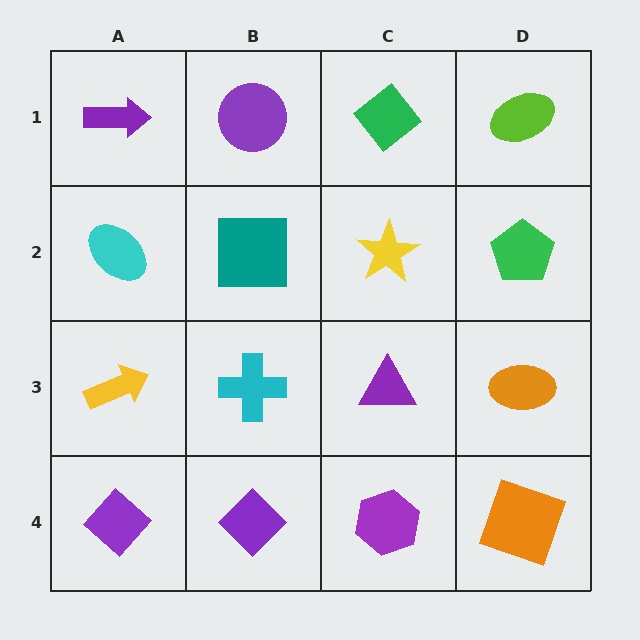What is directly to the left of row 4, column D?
A purple hexagon.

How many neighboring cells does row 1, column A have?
2.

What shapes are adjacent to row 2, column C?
A green diamond (row 1, column C), a purple triangle (row 3, column C), a teal square (row 2, column B), a green pentagon (row 2, column D).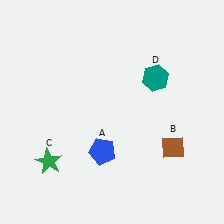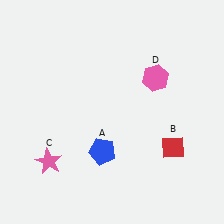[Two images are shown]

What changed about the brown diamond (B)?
In Image 1, B is brown. In Image 2, it changed to red.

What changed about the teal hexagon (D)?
In Image 1, D is teal. In Image 2, it changed to pink.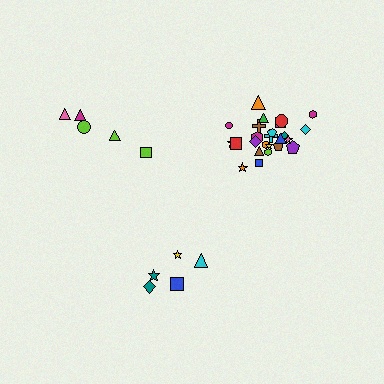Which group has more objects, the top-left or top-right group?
The top-right group.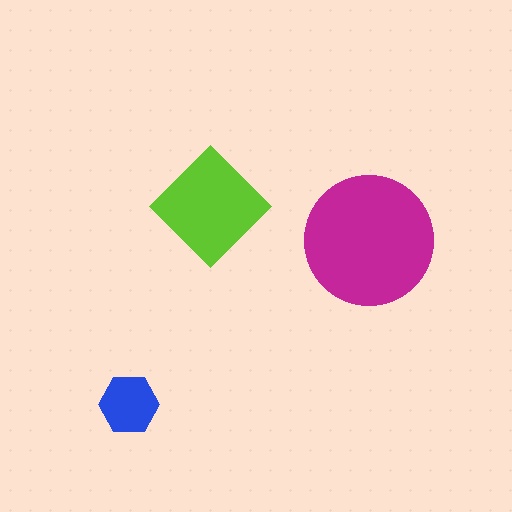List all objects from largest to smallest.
The magenta circle, the lime diamond, the blue hexagon.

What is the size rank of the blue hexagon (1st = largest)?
3rd.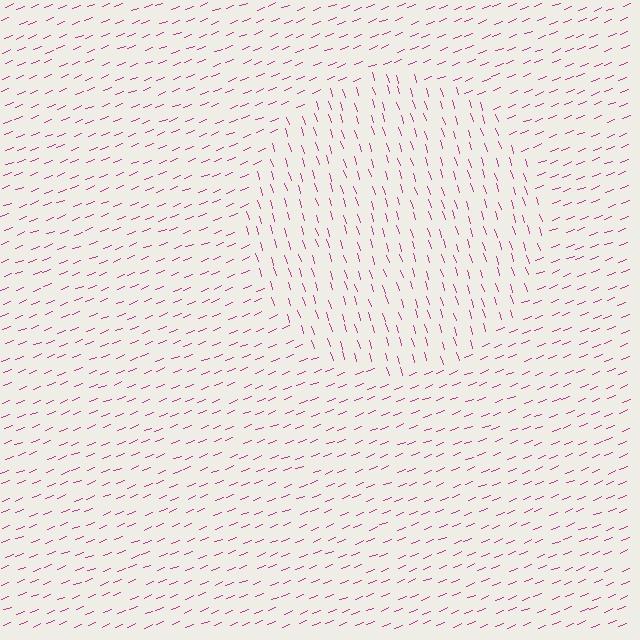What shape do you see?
I see a circle.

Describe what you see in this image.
The image is filled with small magenta line segments. A circle region in the image has lines oriented differently from the surrounding lines, creating a visible texture boundary.